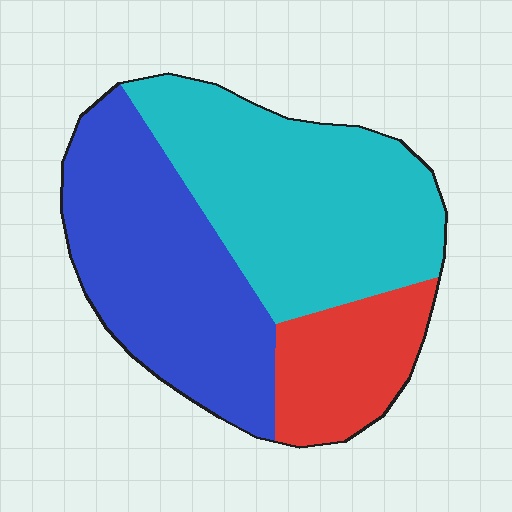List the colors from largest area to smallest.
From largest to smallest: cyan, blue, red.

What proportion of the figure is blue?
Blue covers around 40% of the figure.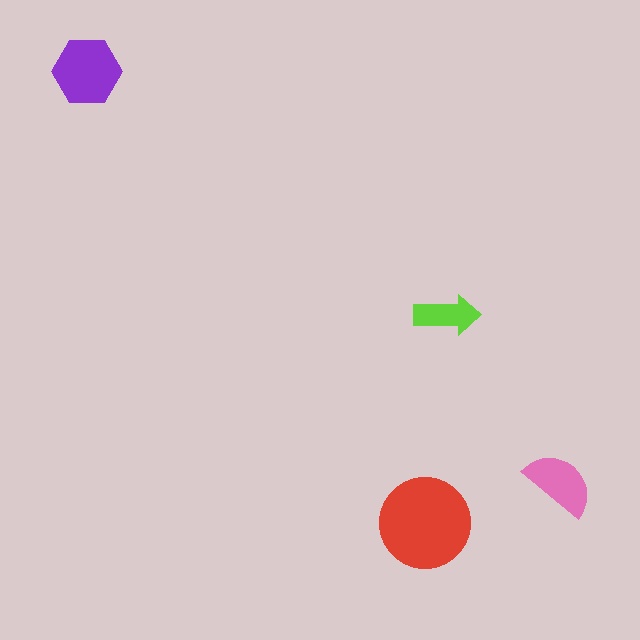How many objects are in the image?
There are 4 objects in the image.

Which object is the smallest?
The lime arrow.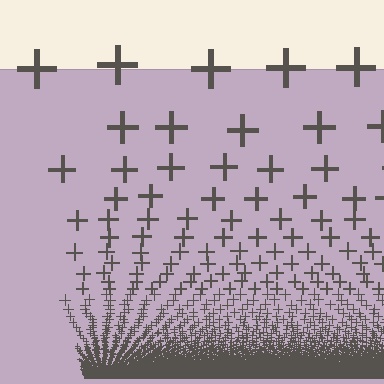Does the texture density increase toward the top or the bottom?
Density increases toward the bottom.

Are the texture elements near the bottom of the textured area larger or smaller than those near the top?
Smaller. The gradient is inverted — elements near the bottom are smaller and denser.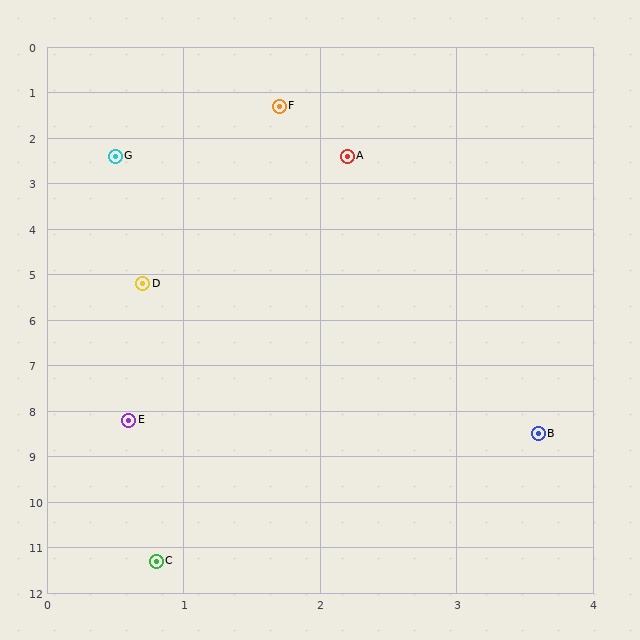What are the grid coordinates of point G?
Point G is at approximately (0.5, 2.4).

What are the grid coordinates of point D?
Point D is at approximately (0.7, 5.2).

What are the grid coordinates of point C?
Point C is at approximately (0.8, 11.3).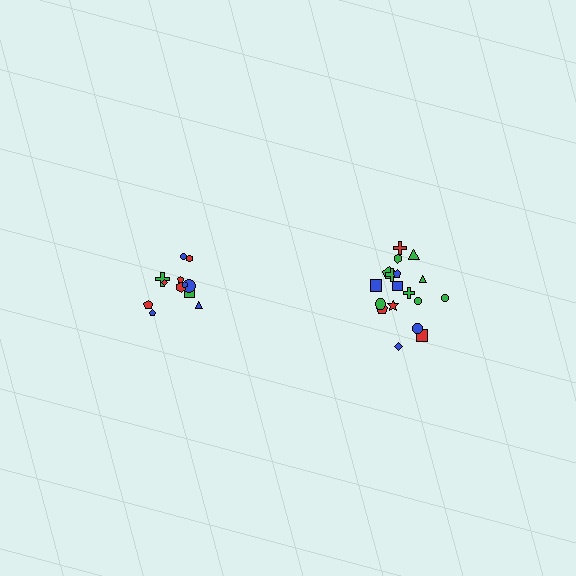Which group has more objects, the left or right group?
The right group.